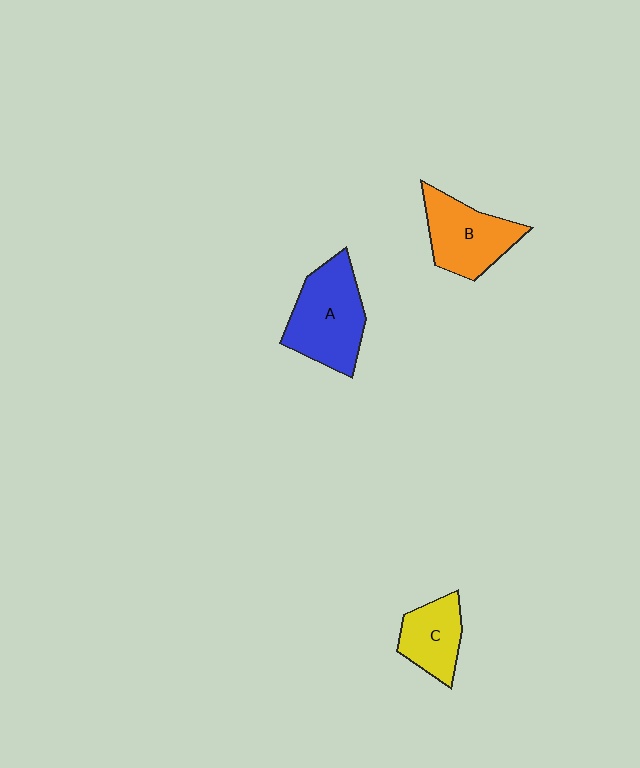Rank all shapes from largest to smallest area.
From largest to smallest: A (blue), B (orange), C (yellow).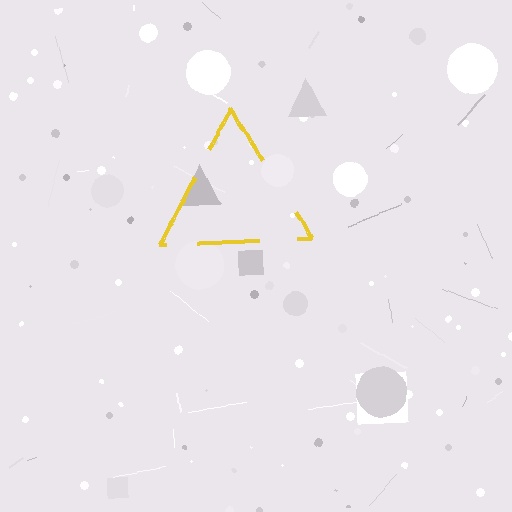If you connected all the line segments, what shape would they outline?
They would outline a triangle.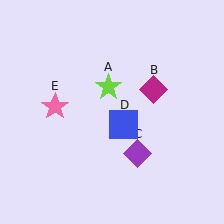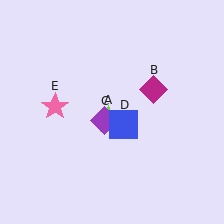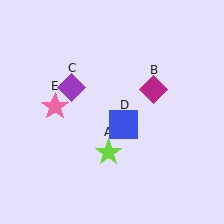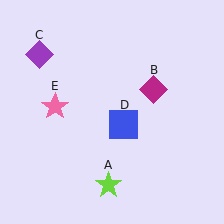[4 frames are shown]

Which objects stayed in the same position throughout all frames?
Magenta diamond (object B) and blue square (object D) and pink star (object E) remained stationary.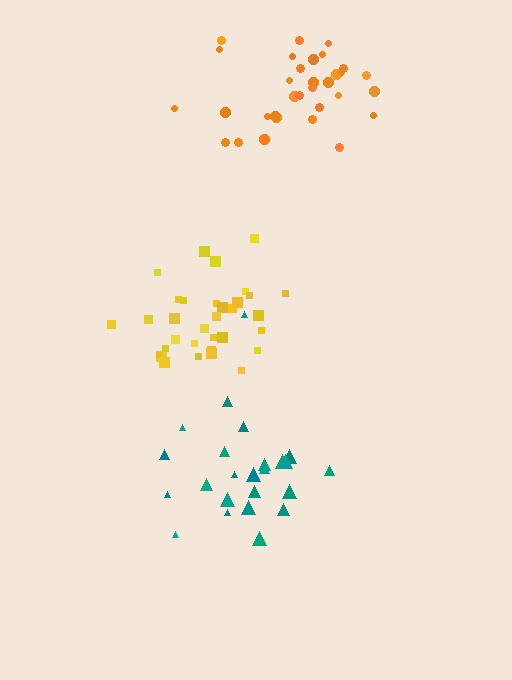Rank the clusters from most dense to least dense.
yellow, orange, teal.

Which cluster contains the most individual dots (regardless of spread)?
Yellow (33).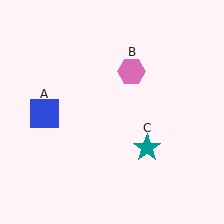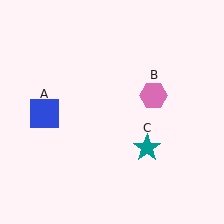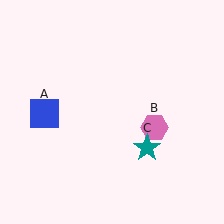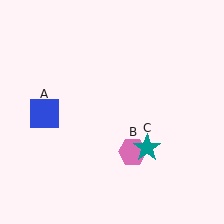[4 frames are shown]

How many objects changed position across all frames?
1 object changed position: pink hexagon (object B).